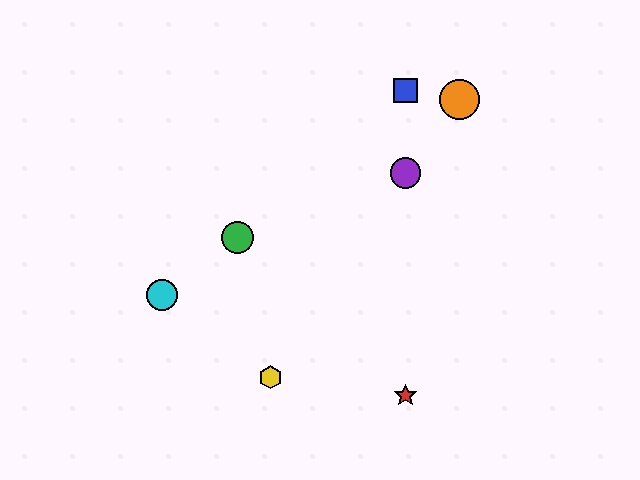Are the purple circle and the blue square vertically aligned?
Yes, both are at x≈406.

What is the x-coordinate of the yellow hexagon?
The yellow hexagon is at x≈270.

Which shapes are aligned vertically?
The red star, the blue square, the purple circle are aligned vertically.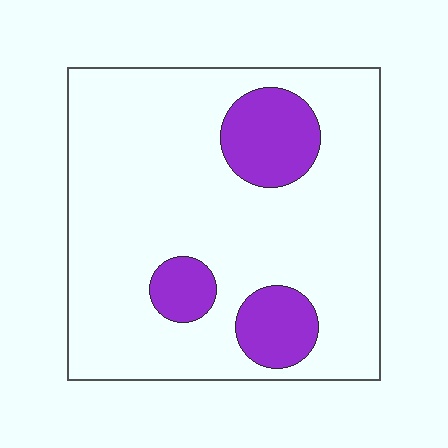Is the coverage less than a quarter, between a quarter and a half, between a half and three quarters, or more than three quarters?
Less than a quarter.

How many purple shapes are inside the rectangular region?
3.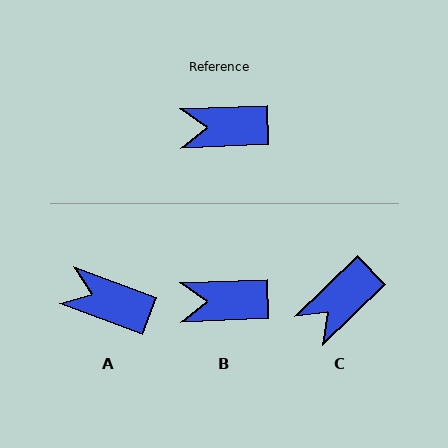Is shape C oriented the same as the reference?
No, it is off by about 42 degrees.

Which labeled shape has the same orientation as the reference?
B.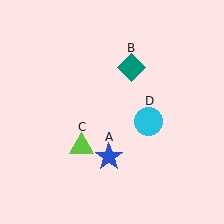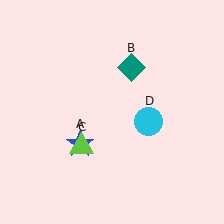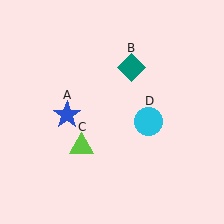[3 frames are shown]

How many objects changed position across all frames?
1 object changed position: blue star (object A).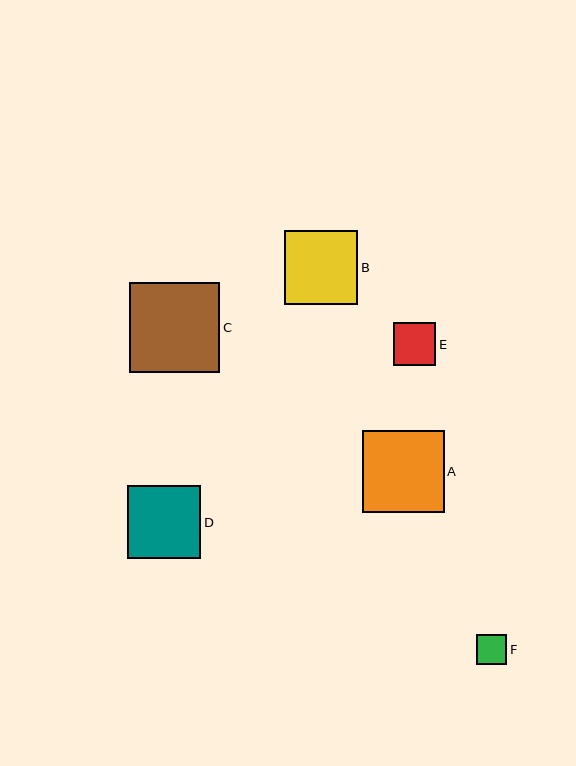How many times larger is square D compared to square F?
Square D is approximately 2.4 times the size of square F.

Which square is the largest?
Square C is the largest with a size of approximately 90 pixels.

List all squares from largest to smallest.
From largest to smallest: C, A, B, D, E, F.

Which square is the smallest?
Square F is the smallest with a size of approximately 30 pixels.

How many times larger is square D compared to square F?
Square D is approximately 2.4 times the size of square F.